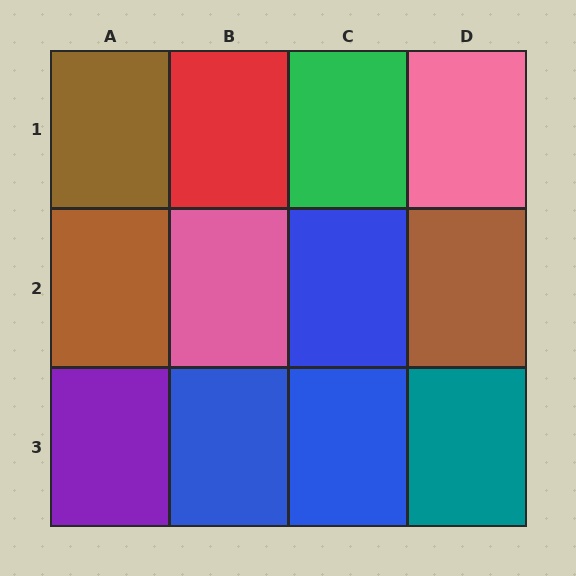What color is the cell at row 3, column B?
Blue.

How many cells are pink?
2 cells are pink.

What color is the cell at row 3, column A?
Purple.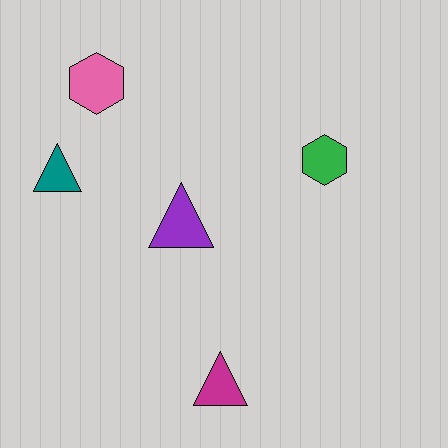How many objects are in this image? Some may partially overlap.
There are 5 objects.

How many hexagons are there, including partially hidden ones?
There are 2 hexagons.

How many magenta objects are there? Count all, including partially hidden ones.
There is 1 magenta object.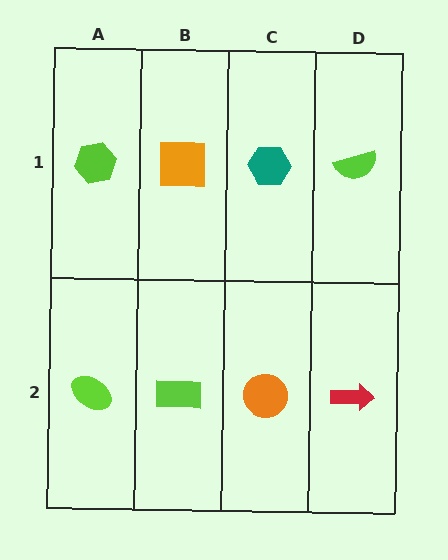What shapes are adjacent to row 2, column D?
A lime semicircle (row 1, column D), an orange circle (row 2, column C).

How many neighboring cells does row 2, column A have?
2.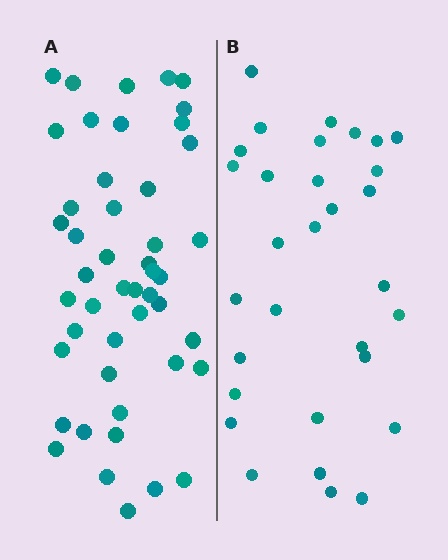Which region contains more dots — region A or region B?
Region A (the left region) has more dots.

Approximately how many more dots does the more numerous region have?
Region A has approximately 15 more dots than region B.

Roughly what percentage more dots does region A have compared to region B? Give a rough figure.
About 50% more.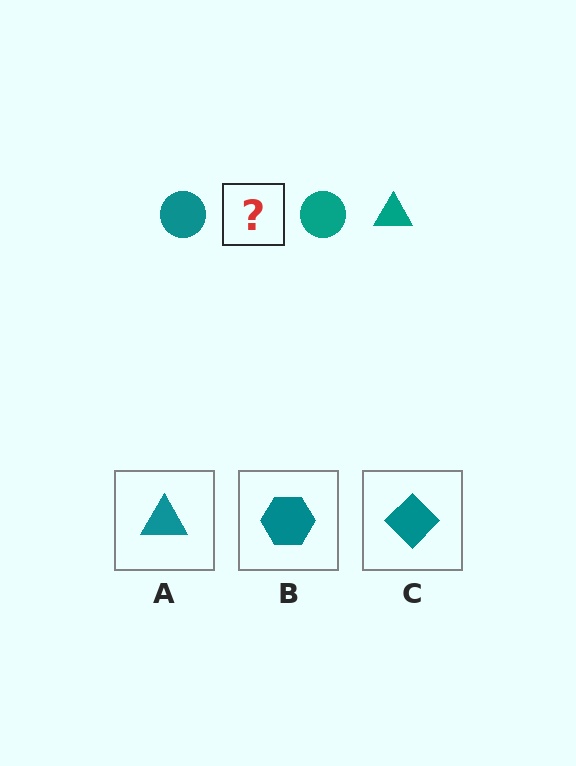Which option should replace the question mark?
Option A.